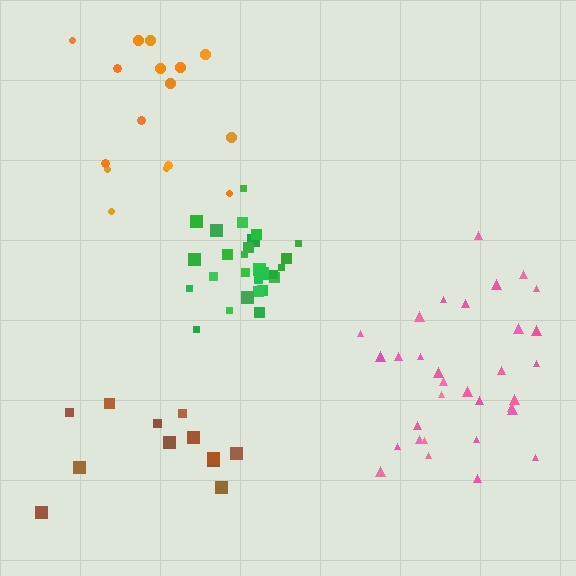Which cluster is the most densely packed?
Green.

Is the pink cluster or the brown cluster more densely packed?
Pink.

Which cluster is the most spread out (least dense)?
Orange.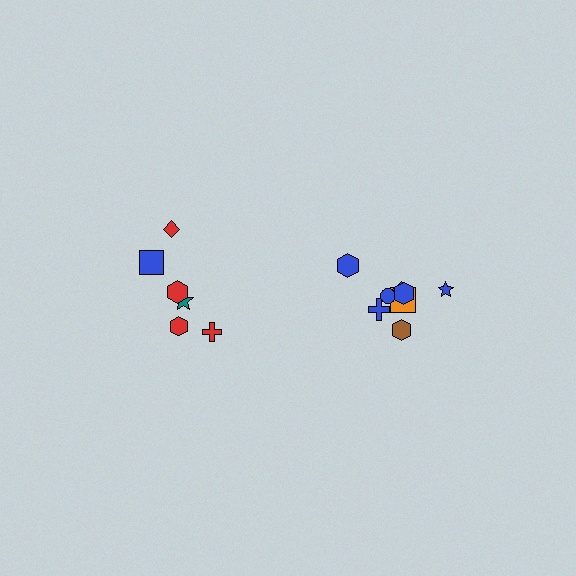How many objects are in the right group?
There are 8 objects.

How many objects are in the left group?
There are 6 objects.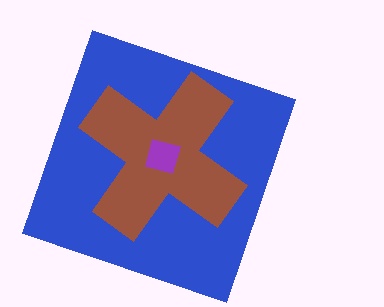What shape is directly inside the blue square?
The brown cross.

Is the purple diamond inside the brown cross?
Yes.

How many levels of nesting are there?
3.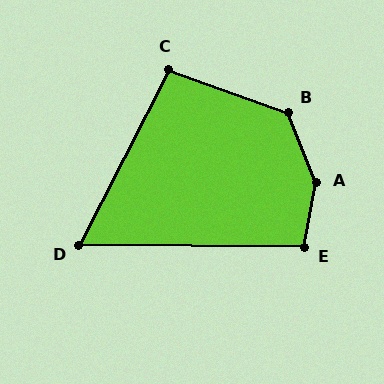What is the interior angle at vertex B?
Approximately 132 degrees (obtuse).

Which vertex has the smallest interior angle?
D, at approximately 63 degrees.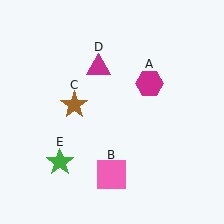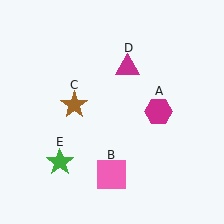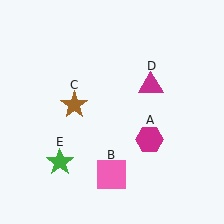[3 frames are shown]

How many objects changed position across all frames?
2 objects changed position: magenta hexagon (object A), magenta triangle (object D).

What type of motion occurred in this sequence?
The magenta hexagon (object A), magenta triangle (object D) rotated clockwise around the center of the scene.